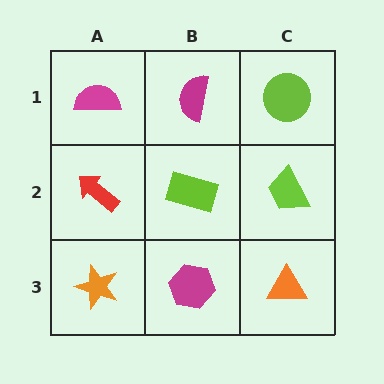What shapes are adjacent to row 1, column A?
A red arrow (row 2, column A), a magenta semicircle (row 1, column B).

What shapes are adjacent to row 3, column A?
A red arrow (row 2, column A), a magenta hexagon (row 3, column B).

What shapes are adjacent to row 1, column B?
A lime rectangle (row 2, column B), a magenta semicircle (row 1, column A), a lime circle (row 1, column C).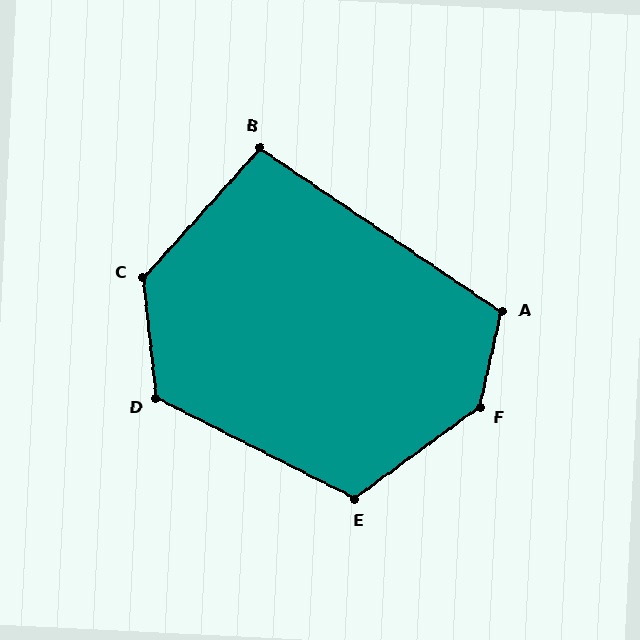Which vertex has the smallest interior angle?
B, at approximately 98 degrees.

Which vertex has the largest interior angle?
F, at approximately 139 degrees.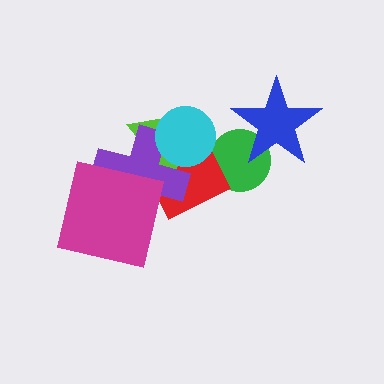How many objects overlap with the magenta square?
1 object overlaps with the magenta square.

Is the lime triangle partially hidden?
Yes, it is partially covered by another shape.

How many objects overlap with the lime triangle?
3 objects overlap with the lime triangle.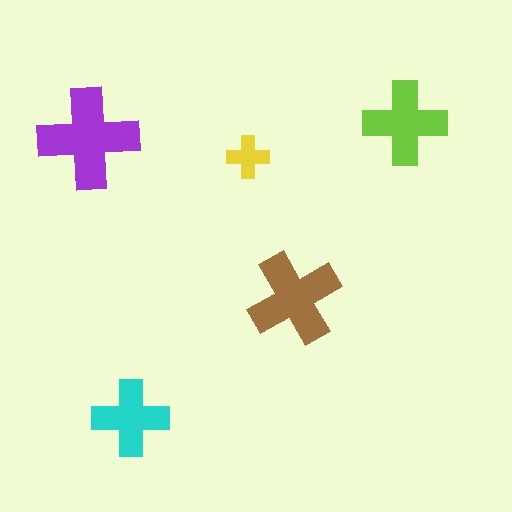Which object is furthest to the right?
The lime cross is rightmost.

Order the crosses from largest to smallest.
the purple one, the brown one, the lime one, the cyan one, the yellow one.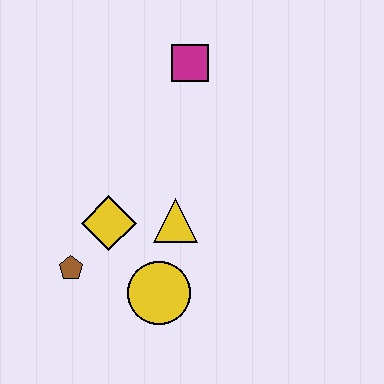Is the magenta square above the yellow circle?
Yes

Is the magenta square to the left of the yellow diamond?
No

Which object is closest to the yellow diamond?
The brown pentagon is closest to the yellow diamond.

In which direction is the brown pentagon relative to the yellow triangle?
The brown pentagon is to the left of the yellow triangle.